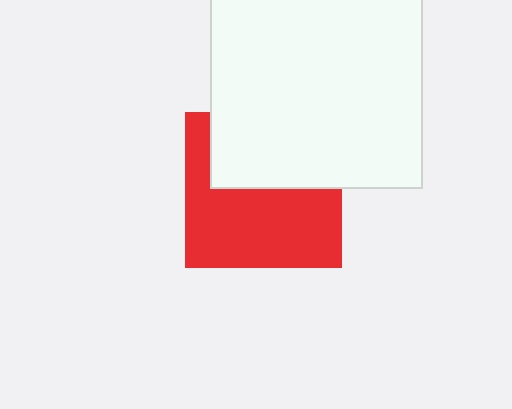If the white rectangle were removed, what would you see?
You would see the complete red square.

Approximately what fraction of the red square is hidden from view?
Roughly 42% of the red square is hidden behind the white rectangle.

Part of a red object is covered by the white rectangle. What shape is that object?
It is a square.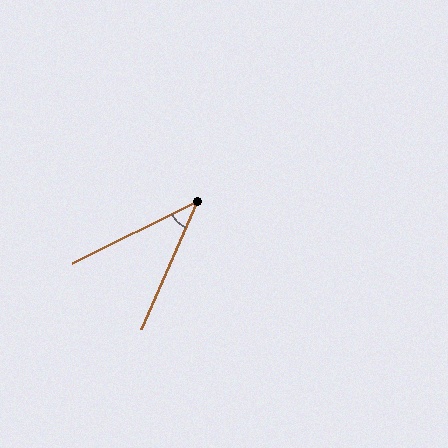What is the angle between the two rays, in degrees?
Approximately 40 degrees.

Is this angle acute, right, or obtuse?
It is acute.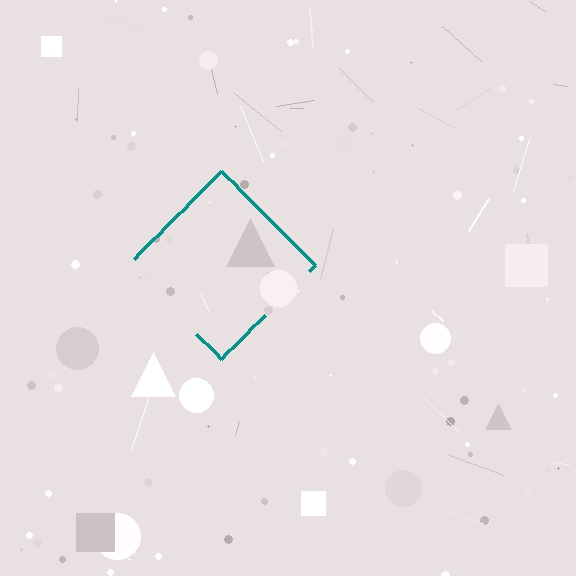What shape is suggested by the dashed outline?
The dashed outline suggests a diamond.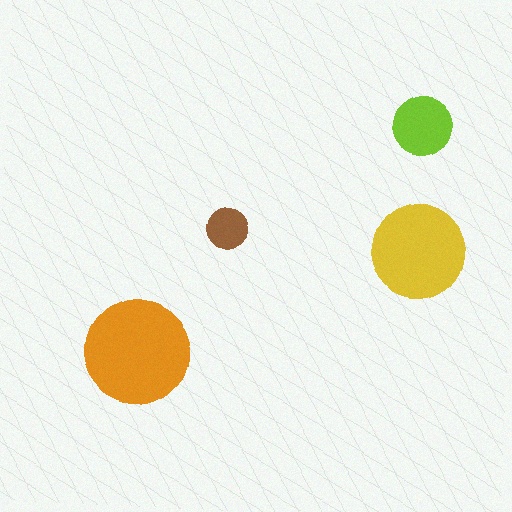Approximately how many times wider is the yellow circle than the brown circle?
About 2.5 times wider.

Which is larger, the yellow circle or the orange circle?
The orange one.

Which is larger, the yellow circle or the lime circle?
The yellow one.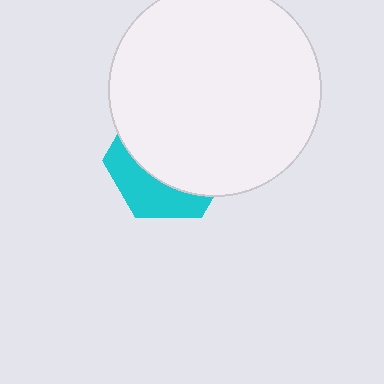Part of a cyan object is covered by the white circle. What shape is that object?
It is a hexagon.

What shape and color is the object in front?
The object in front is a white circle.